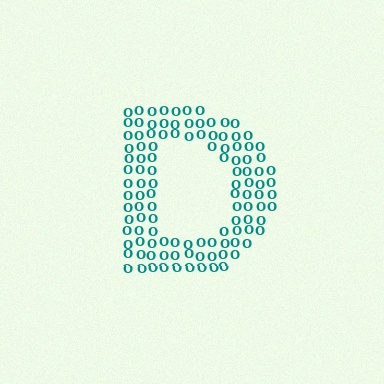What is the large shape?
The large shape is the letter D.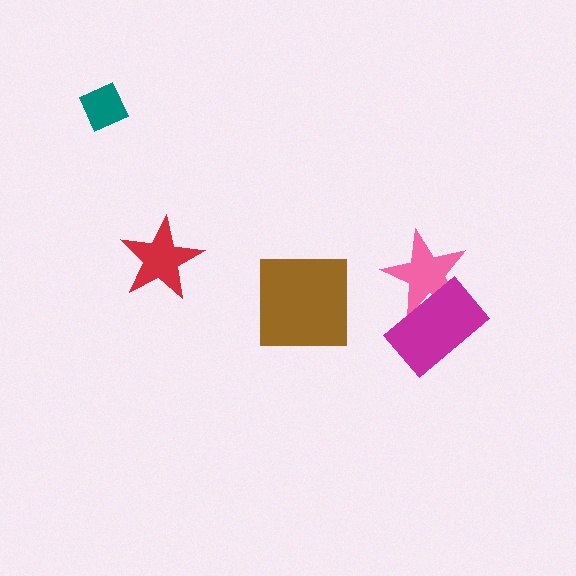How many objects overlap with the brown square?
0 objects overlap with the brown square.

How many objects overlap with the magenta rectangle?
1 object overlaps with the magenta rectangle.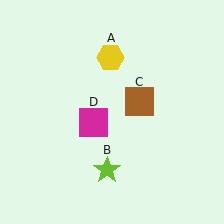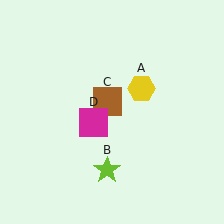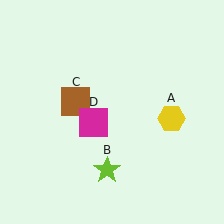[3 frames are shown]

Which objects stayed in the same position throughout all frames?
Lime star (object B) and magenta square (object D) remained stationary.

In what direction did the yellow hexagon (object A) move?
The yellow hexagon (object A) moved down and to the right.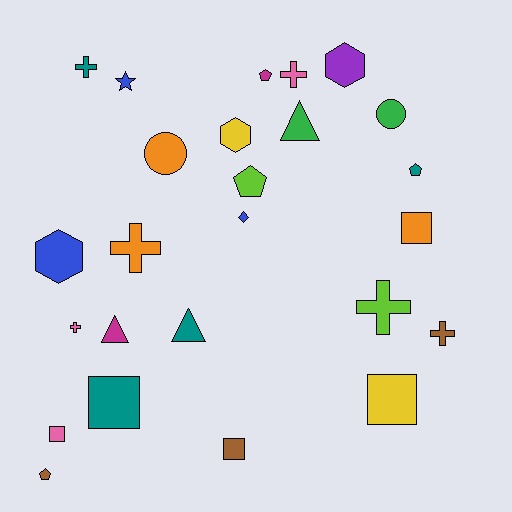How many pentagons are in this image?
There are 4 pentagons.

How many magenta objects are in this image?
There are 2 magenta objects.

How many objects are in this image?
There are 25 objects.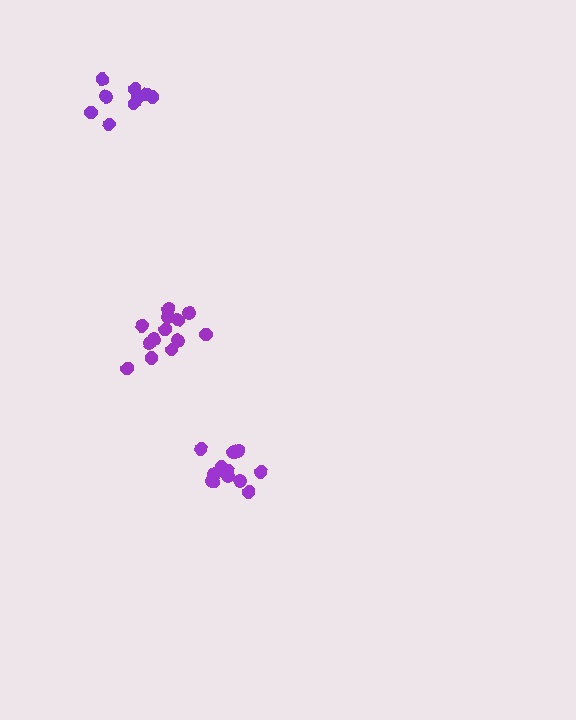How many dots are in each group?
Group 1: 13 dots, Group 2: 9 dots, Group 3: 12 dots (34 total).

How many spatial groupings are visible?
There are 3 spatial groupings.